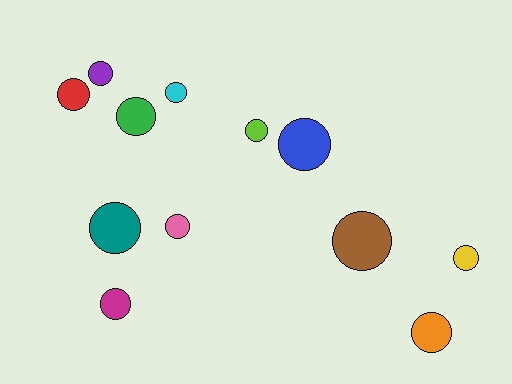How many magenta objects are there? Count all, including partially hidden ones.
There is 1 magenta object.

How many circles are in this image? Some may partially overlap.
There are 12 circles.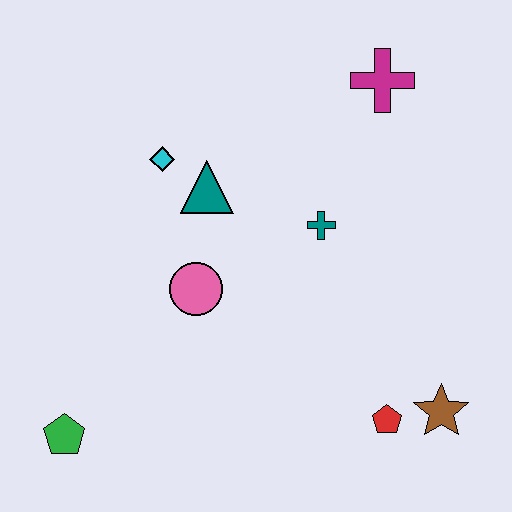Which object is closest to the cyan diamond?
The teal triangle is closest to the cyan diamond.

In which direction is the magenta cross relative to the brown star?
The magenta cross is above the brown star.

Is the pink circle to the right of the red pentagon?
No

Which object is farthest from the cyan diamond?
The brown star is farthest from the cyan diamond.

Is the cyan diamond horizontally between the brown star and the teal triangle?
No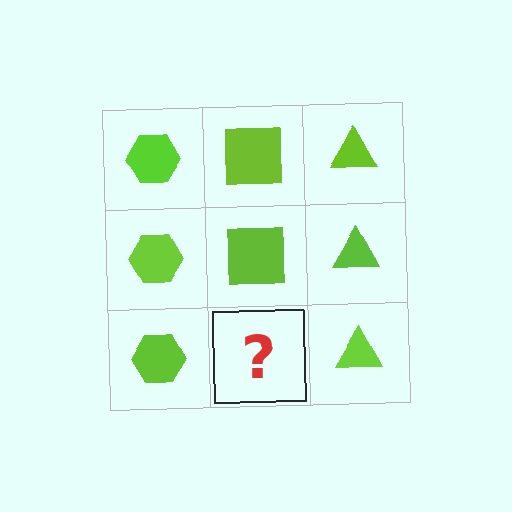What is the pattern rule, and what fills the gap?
The rule is that each column has a consistent shape. The gap should be filled with a lime square.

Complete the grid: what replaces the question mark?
The question mark should be replaced with a lime square.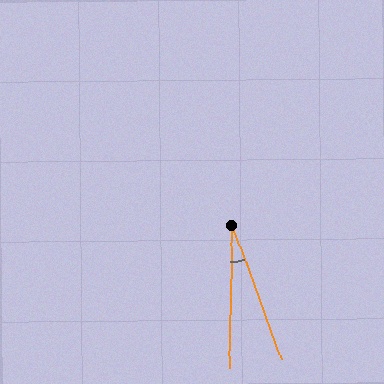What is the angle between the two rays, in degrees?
Approximately 21 degrees.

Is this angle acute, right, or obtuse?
It is acute.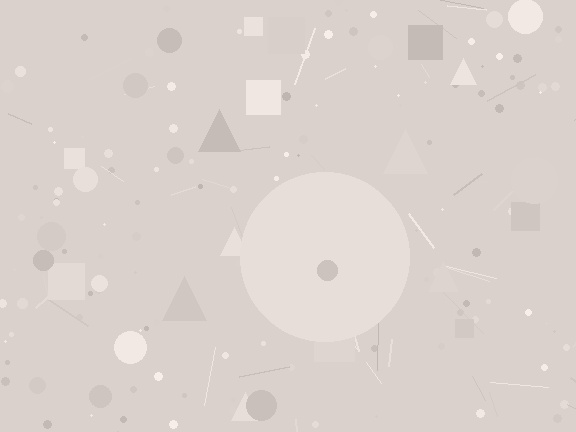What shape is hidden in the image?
A circle is hidden in the image.